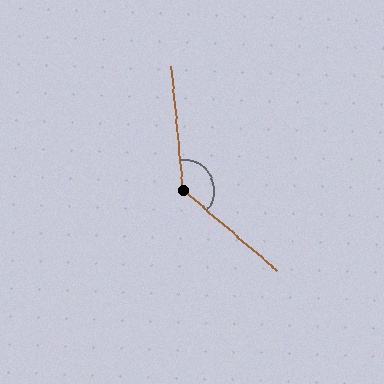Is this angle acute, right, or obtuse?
It is obtuse.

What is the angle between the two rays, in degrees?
Approximately 136 degrees.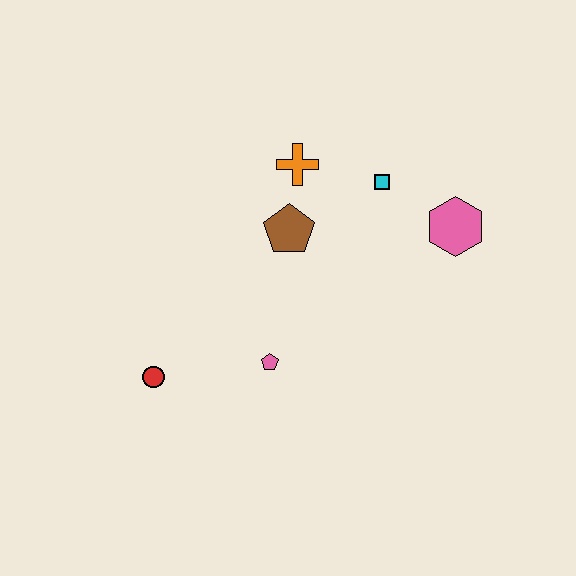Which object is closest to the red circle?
The pink pentagon is closest to the red circle.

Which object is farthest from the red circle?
The pink hexagon is farthest from the red circle.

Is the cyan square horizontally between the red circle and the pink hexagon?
Yes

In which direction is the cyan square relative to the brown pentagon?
The cyan square is to the right of the brown pentagon.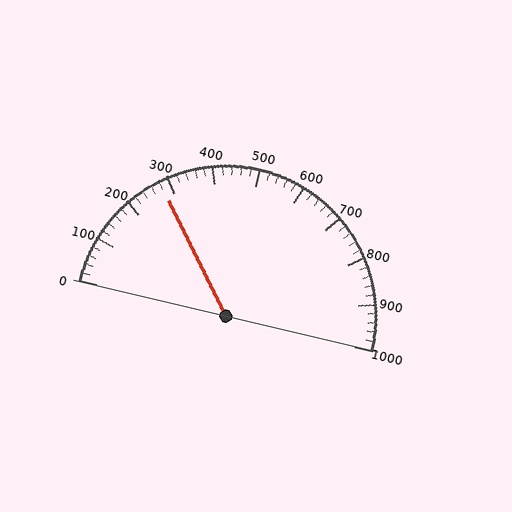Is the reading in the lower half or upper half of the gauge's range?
The reading is in the lower half of the range (0 to 1000).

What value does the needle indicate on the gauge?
The needle indicates approximately 280.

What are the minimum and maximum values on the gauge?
The gauge ranges from 0 to 1000.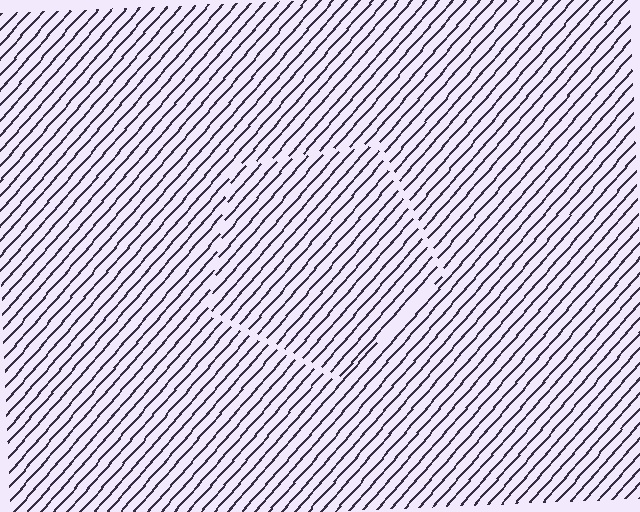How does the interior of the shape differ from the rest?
The interior of the shape contains the same grating, shifted by half a period — the contour is defined by the phase discontinuity where line-ends from the inner and outer gratings abut.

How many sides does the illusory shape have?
5 sides — the line-ends trace a pentagon.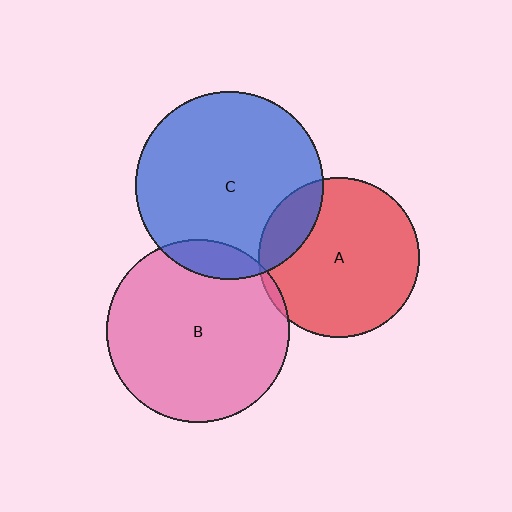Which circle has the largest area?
Circle C (blue).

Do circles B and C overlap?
Yes.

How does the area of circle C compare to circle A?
Approximately 1.4 times.